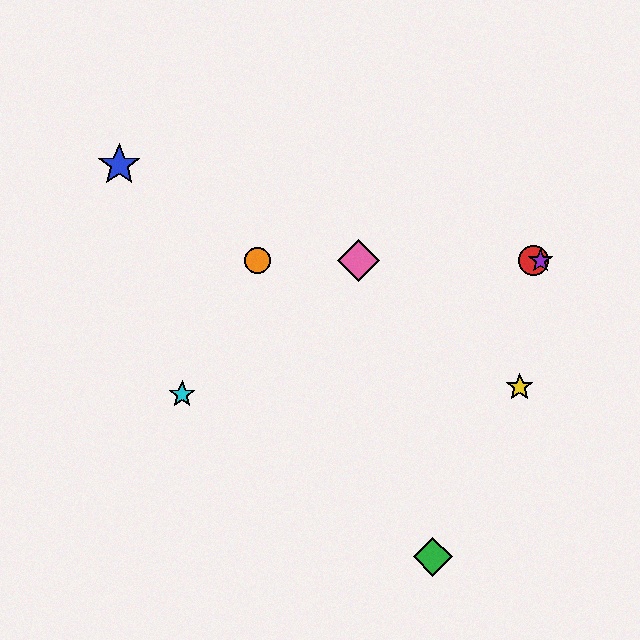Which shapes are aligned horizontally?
The red circle, the purple star, the orange circle, the pink diamond are aligned horizontally.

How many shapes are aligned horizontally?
4 shapes (the red circle, the purple star, the orange circle, the pink diamond) are aligned horizontally.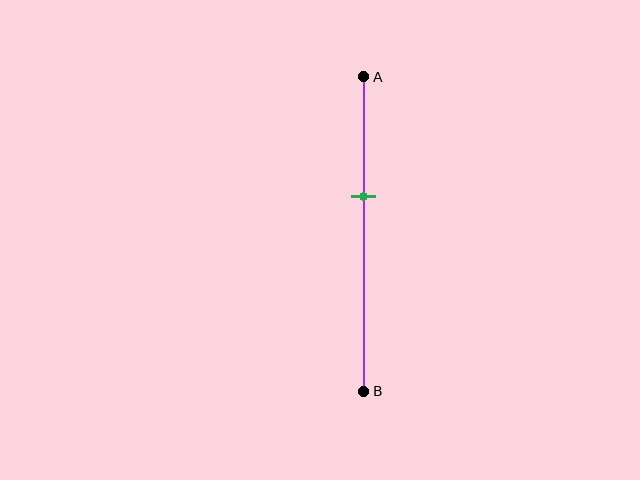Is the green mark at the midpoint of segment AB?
No, the mark is at about 40% from A, not at the 50% midpoint.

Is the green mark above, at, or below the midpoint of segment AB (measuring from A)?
The green mark is above the midpoint of segment AB.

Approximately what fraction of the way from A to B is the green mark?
The green mark is approximately 40% of the way from A to B.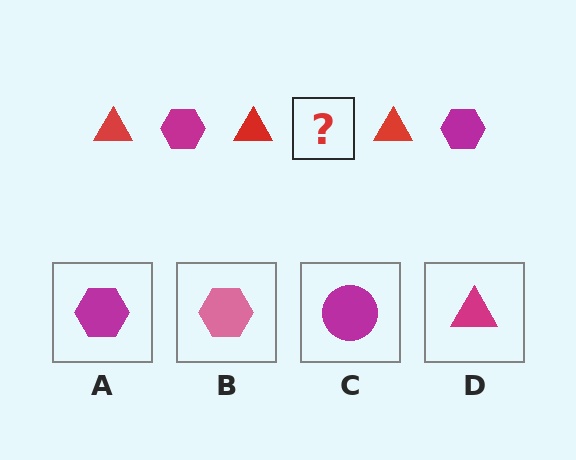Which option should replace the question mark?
Option A.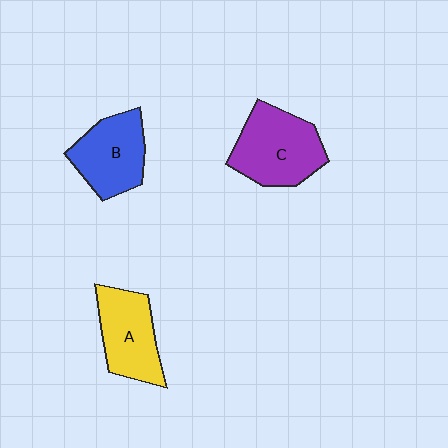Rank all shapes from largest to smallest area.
From largest to smallest: C (purple), A (yellow), B (blue).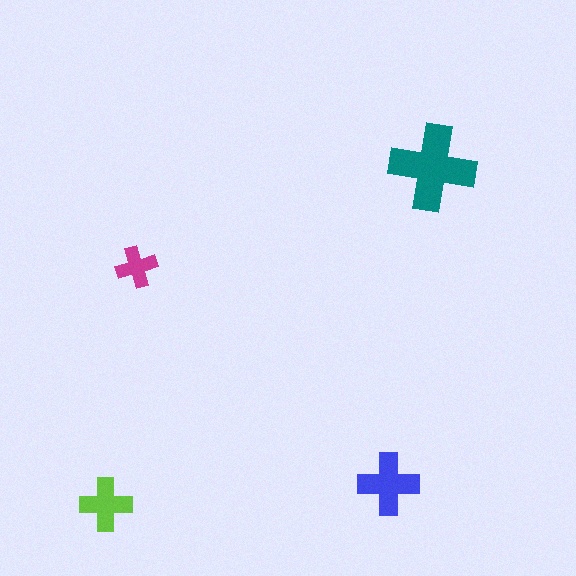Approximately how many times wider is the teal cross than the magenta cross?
About 2 times wider.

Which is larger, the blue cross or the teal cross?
The teal one.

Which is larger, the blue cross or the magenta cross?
The blue one.